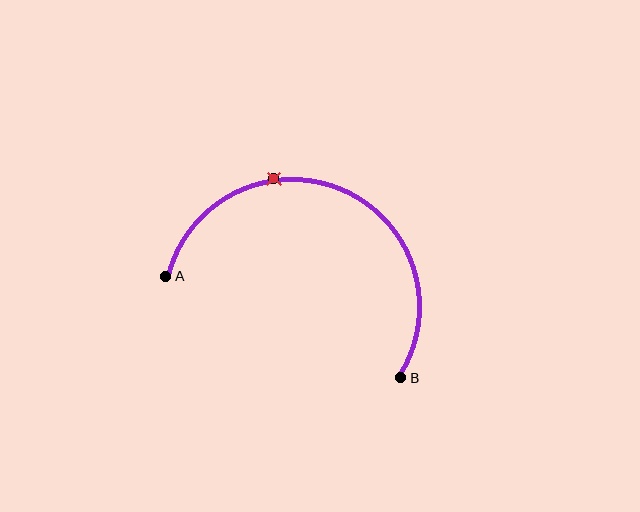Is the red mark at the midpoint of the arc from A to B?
No. The red mark lies on the arc but is closer to endpoint A. The arc midpoint would be at the point on the curve equidistant along the arc from both A and B.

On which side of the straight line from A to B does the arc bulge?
The arc bulges above the straight line connecting A and B.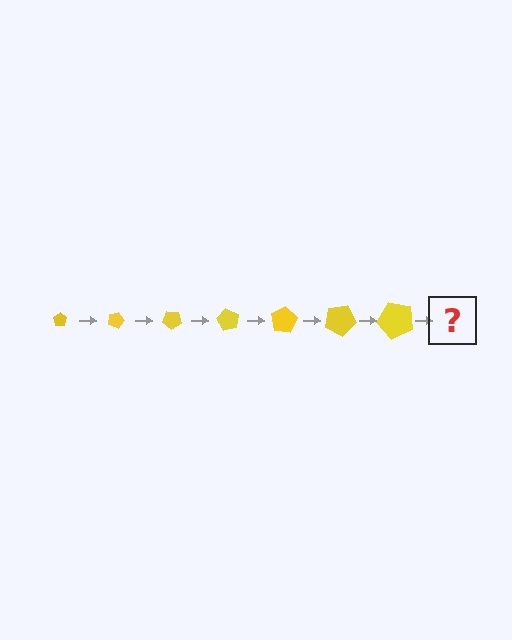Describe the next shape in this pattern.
It should be a pentagon, larger than the previous one and rotated 140 degrees from the start.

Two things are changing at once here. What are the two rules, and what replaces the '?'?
The two rules are that the pentagon grows larger each step and it rotates 20 degrees each step. The '?' should be a pentagon, larger than the previous one and rotated 140 degrees from the start.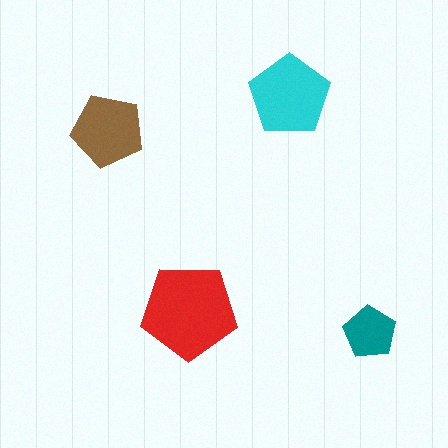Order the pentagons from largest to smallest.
the red one, the cyan one, the brown one, the teal one.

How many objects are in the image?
There are 4 objects in the image.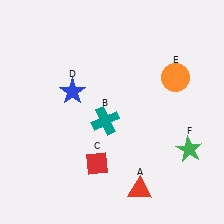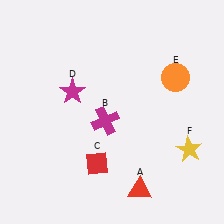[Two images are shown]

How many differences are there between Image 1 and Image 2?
There are 3 differences between the two images.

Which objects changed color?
B changed from teal to magenta. D changed from blue to magenta. F changed from green to yellow.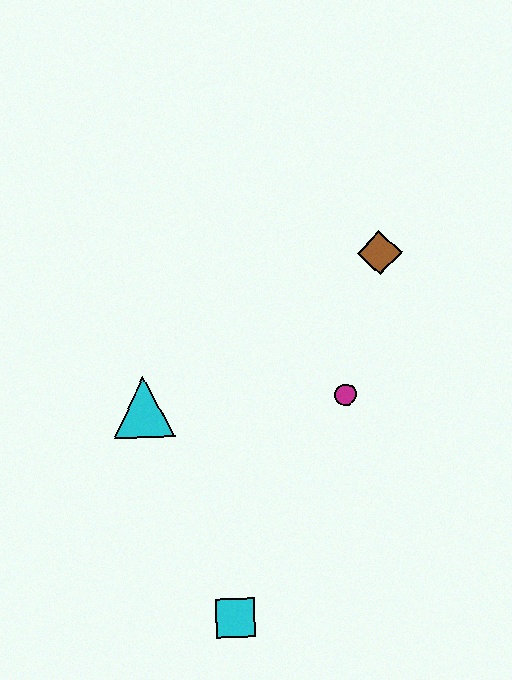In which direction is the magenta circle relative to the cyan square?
The magenta circle is above the cyan square.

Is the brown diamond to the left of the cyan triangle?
No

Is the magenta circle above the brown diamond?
No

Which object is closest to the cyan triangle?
The magenta circle is closest to the cyan triangle.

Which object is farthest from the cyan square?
The brown diamond is farthest from the cyan square.